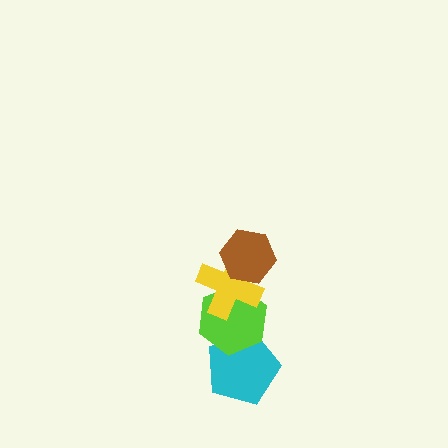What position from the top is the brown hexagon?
The brown hexagon is 1st from the top.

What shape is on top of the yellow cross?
The brown hexagon is on top of the yellow cross.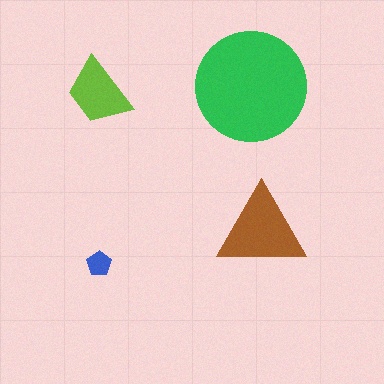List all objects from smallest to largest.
The blue pentagon, the lime trapezoid, the brown triangle, the green circle.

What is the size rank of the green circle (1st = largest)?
1st.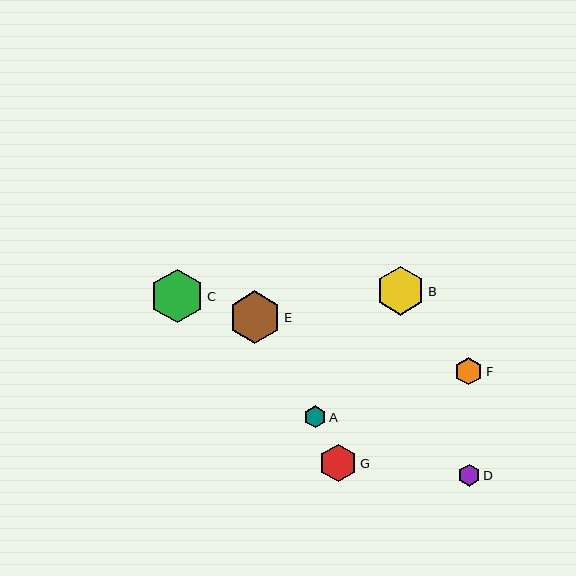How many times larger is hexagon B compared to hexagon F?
Hexagon B is approximately 1.8 times the size of hexagon F.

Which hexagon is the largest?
Hexagon C is the largest with a size of approximately 53 pixels.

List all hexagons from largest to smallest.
From largest to smallest: C, E, B, G, F, D, A.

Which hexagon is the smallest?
Hexagon A is the smallest with a size of approximately 22 pixels.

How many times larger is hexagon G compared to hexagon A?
Hexagon G is approximately 1.7 times the size of hexagon A.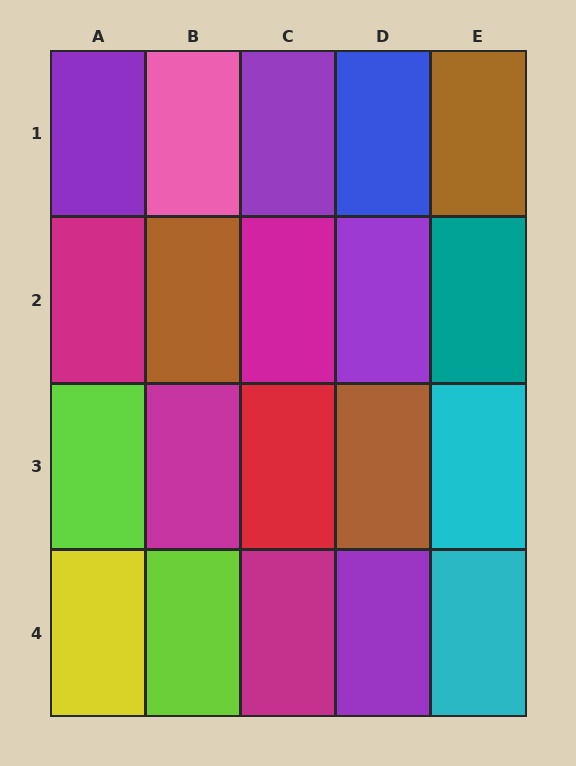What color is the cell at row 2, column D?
Purple.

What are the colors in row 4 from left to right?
Yellow, lime, magenta, purple, cyan.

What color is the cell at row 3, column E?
Cyan.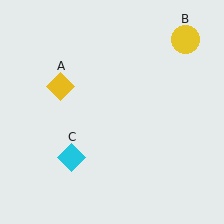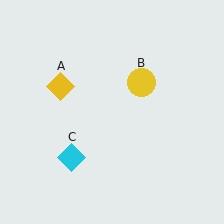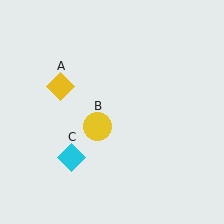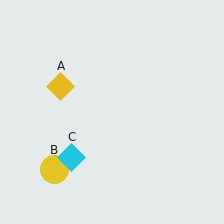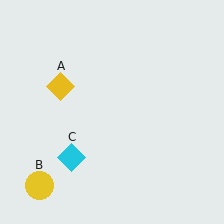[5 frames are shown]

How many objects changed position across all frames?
1 object changed position: yellow circle (object B).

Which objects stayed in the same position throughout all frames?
Yellow diamond (object A) and cyan diamond (object C) remained stationary.